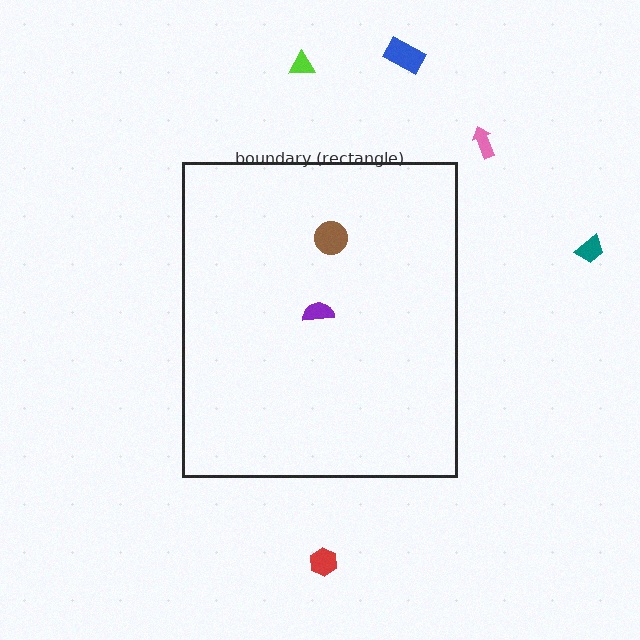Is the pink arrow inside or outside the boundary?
Outside.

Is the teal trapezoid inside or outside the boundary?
Outside.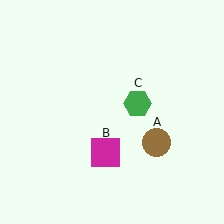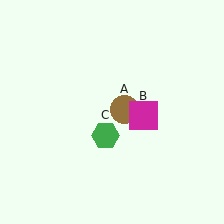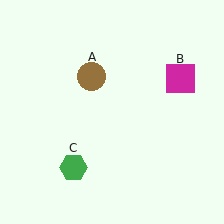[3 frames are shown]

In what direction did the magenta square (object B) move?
The magenta square (object B) moved up and to the right.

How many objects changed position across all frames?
3 objects changed position: brown circle (object A), magenta square (object B), green hexagon (object C).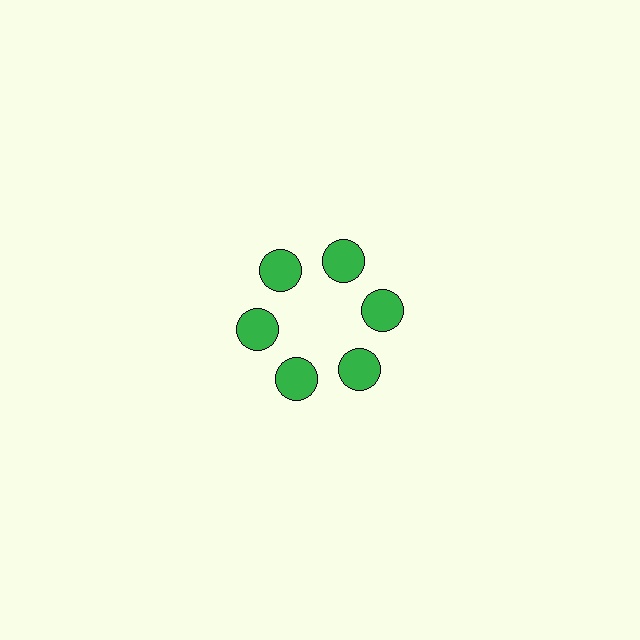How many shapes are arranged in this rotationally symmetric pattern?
There are 6 shapes, arranged in 6 groups of 1.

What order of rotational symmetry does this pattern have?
This pattern has 6-fold rotational symmetry.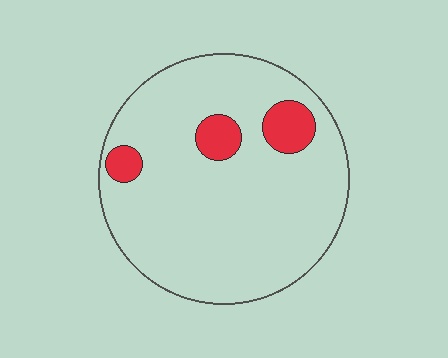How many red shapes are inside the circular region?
3.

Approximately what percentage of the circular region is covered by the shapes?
Approximately 10%.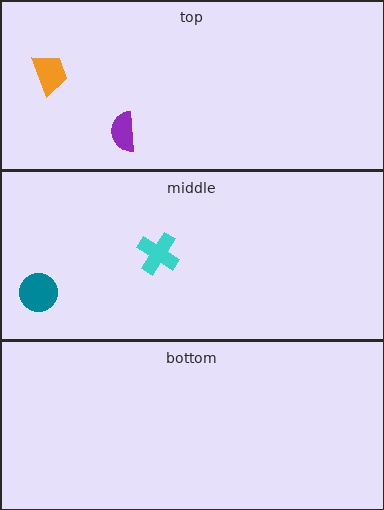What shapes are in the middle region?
The cyan cross, the teal circle.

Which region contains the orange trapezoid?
The top region.